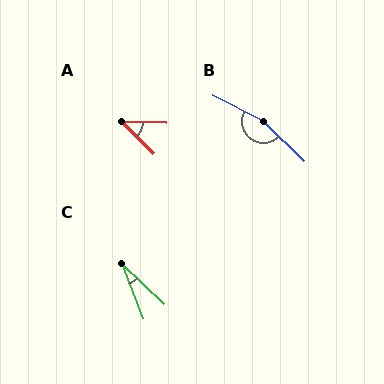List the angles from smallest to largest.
C (25°), A (43°), B (162°).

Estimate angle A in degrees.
Approximately 43 degrees.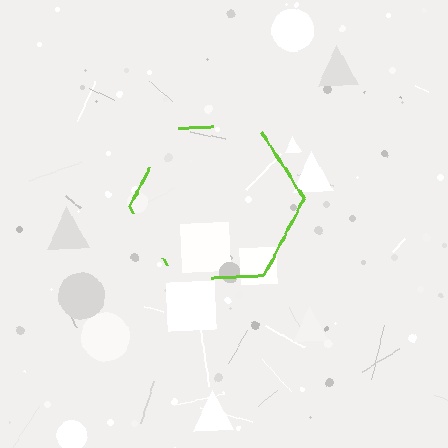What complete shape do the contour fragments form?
The contour fragments form a hexagon.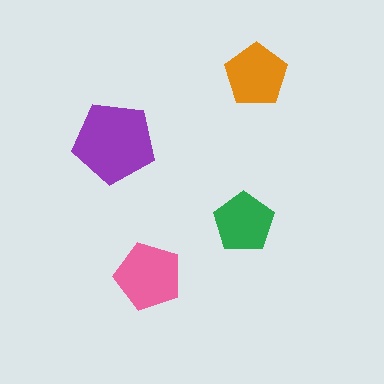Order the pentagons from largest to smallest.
the purple one, the pink one, the orange one, the green one.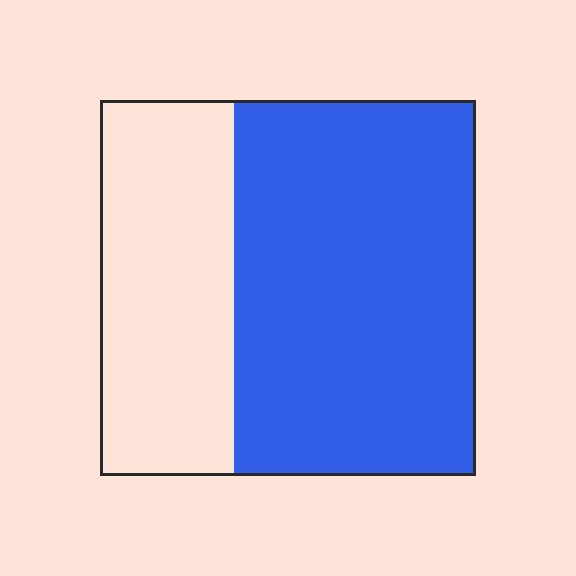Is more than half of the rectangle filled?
Yes.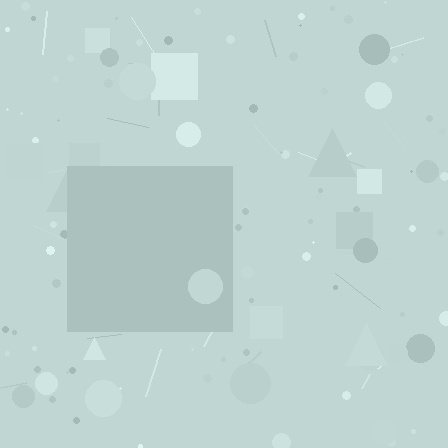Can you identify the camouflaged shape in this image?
The camouflaged shape is a square.